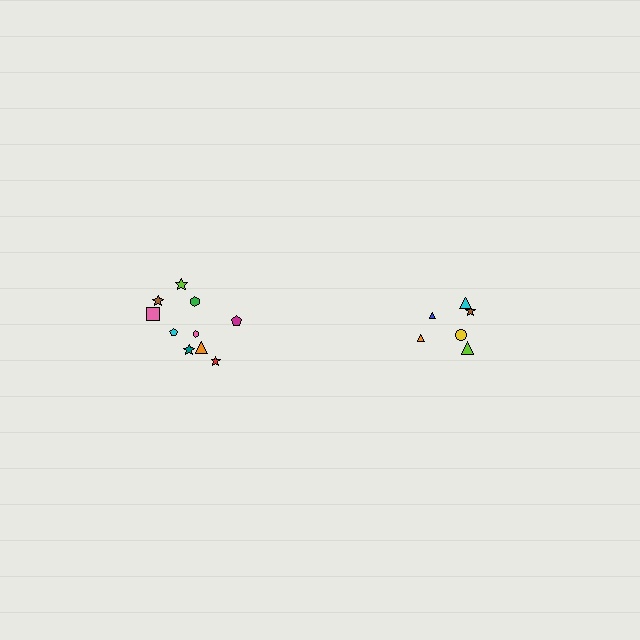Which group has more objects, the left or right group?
The left group.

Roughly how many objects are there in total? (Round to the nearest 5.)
Roughly 15 objects in total.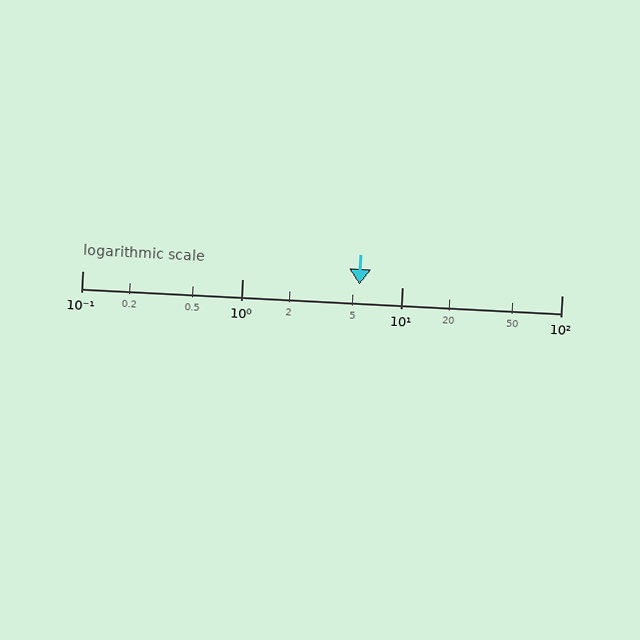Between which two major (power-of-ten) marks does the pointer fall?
The pointer is between 1 and 10.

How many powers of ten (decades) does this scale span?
The scale spans 3 decades, from 0.1 to 100.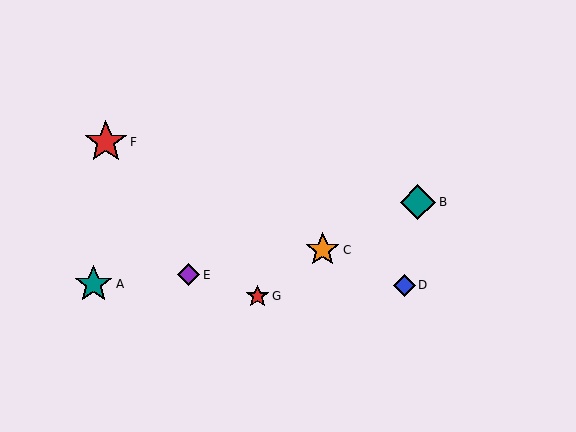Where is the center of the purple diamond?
The center of the purple diamond is at (189, 275).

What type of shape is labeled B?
Shape B is a teal diamond.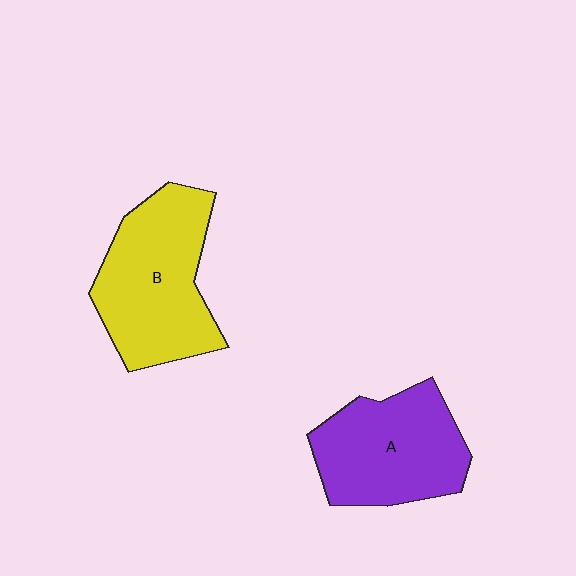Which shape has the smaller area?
Shape A (purple).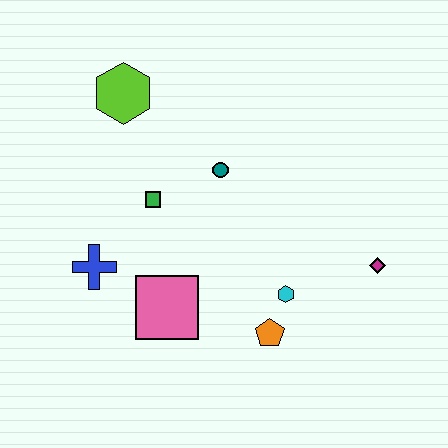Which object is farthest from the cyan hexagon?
The lime hexagon is farthest from the cyan hexagon.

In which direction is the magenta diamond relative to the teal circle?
The magenta diamond is to the right of the teal circle.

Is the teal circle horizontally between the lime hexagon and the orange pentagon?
Yes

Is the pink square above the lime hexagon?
No